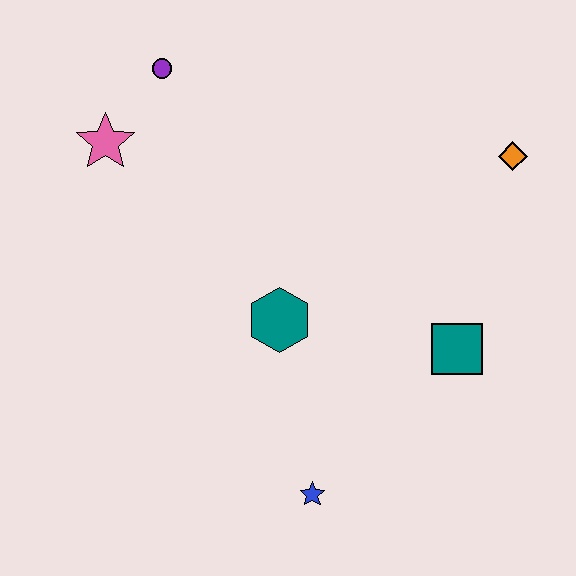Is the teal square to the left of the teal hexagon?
No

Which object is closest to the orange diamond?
The teal square is closest to the orange diamond.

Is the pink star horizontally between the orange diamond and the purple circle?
No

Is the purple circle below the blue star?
No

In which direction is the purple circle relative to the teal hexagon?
The purple circle is above the teal hexagon.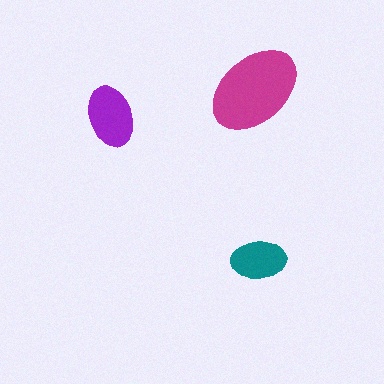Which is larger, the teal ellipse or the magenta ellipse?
The magenta one.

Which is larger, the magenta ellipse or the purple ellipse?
The magenta one.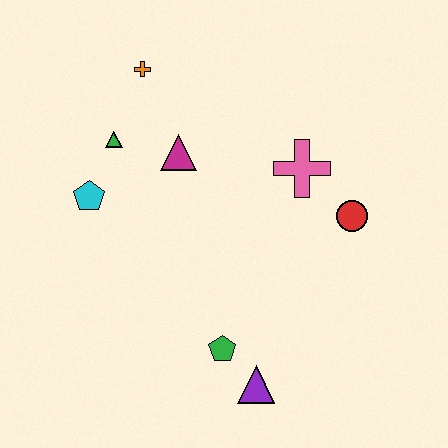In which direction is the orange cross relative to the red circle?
The orange cross is to the left of the red circle.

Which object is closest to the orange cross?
The green triangle is closest to the orange cross.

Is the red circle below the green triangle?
Yes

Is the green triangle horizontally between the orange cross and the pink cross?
No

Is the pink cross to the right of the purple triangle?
Yes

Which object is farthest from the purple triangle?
The orange cross is farthest from the purple triangle.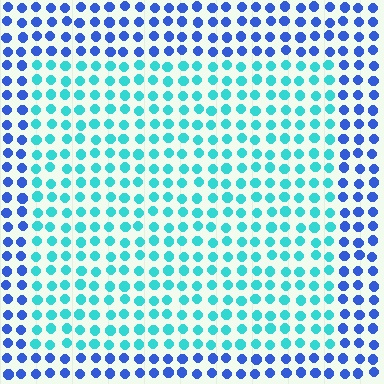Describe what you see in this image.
The image is filled with small blue elements in a uniform arrangement. A rectangle-shaped region is visible where the elements are tinted to a slightly different hue, forming a subtle color boundary.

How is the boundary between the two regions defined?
The boundary is defined purely by a slight shift in hue (about 48 degrees). Spacing, size, and orientation are identical on both sides.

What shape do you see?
I see a rectangle.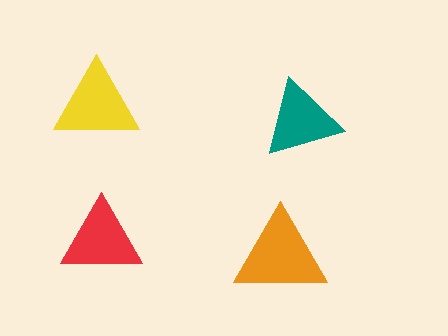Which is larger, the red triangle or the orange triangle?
The orange one.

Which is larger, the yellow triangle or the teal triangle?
The yellow one.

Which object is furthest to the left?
The yellow triangle is leftmost.